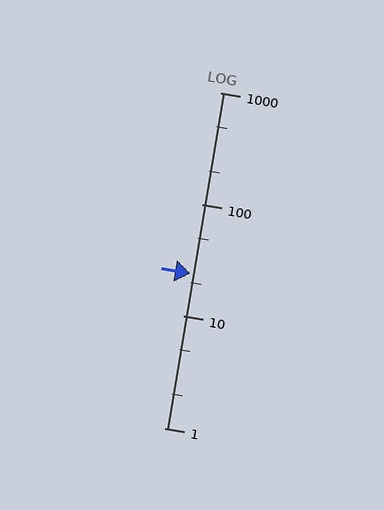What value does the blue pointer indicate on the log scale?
The pointer indicates approximately 24.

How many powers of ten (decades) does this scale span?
The scale spans 3 decades, from 1 to 1000.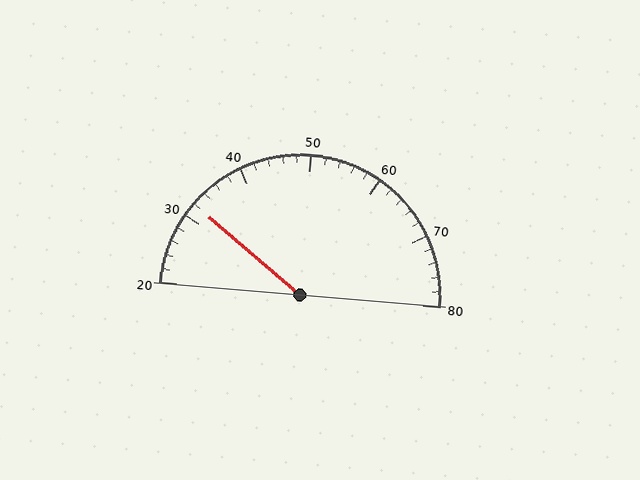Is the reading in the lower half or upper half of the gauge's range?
The reading is in the lower half of the range (20 to 80).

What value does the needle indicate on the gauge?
The needle indicates approximately 32.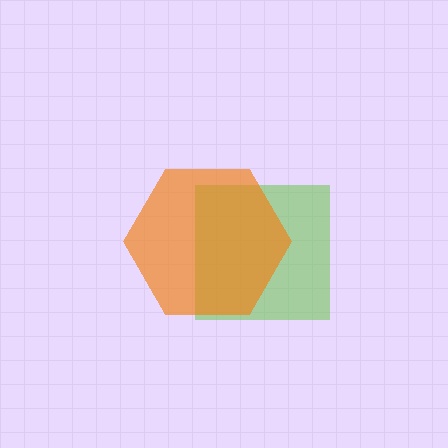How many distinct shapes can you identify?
There are 2 distinct shapes: a lime square, an orange hexagon.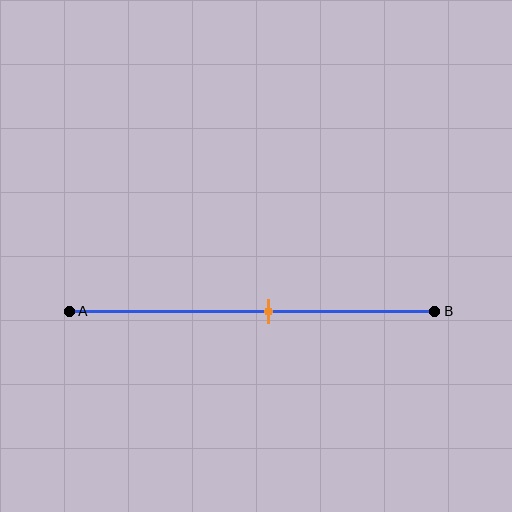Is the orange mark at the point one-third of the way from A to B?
No, the mark is at about 55% from A, not at the 33% one-third point.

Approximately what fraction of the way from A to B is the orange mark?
The orange mark is approximately 55% of the way from A to B.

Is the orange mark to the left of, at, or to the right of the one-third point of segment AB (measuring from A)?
The orange mark is to the right of the one-third point of segment AB.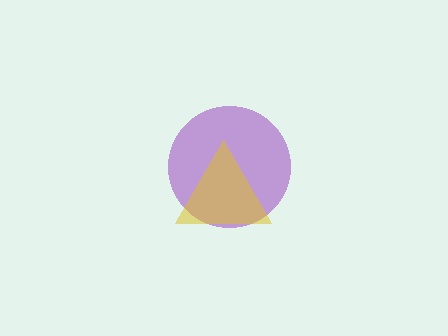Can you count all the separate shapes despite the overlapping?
Yes, there are 2 separate shapes.